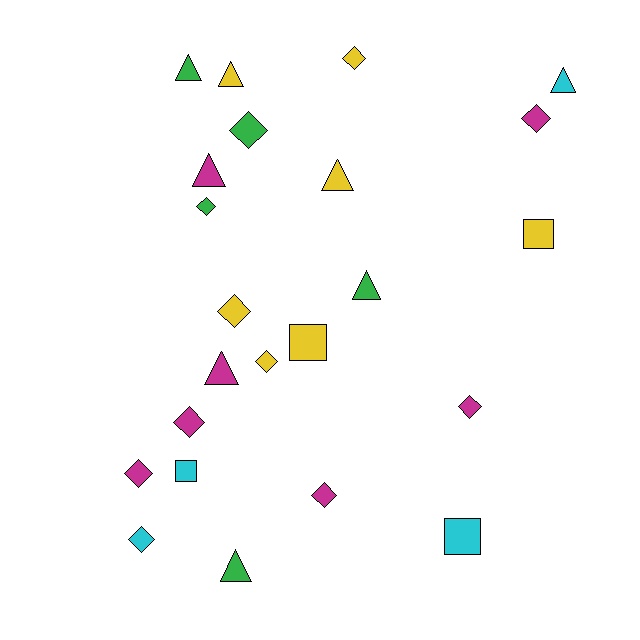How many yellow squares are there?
There are 2 yellow squares.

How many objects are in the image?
There are 23 objects.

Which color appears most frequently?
Yellow, with 7 objects.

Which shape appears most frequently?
Diamond, with 11 objects.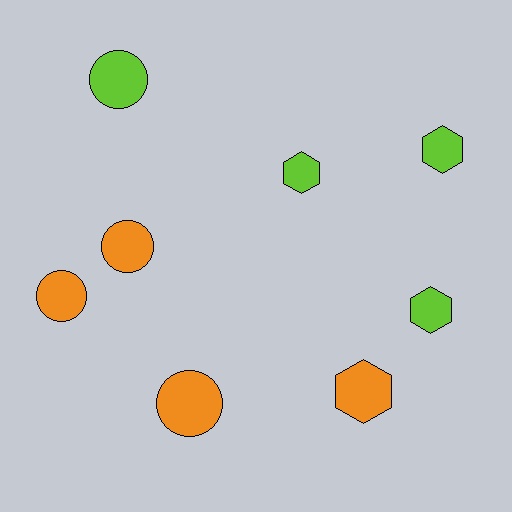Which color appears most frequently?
Orange, with 4 objects.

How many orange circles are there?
There are 3 orange circles.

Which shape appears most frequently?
Hexagon, with 4 objects.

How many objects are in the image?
There are 8 objects.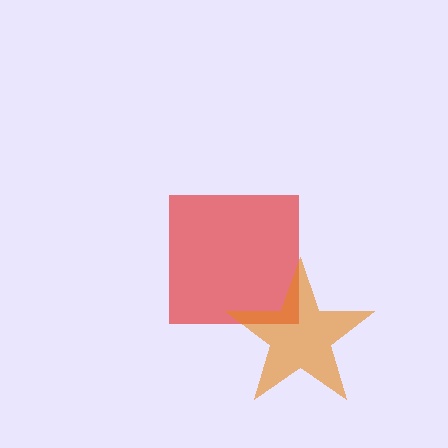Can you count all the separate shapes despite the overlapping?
Yes, there are 2 separate shapes.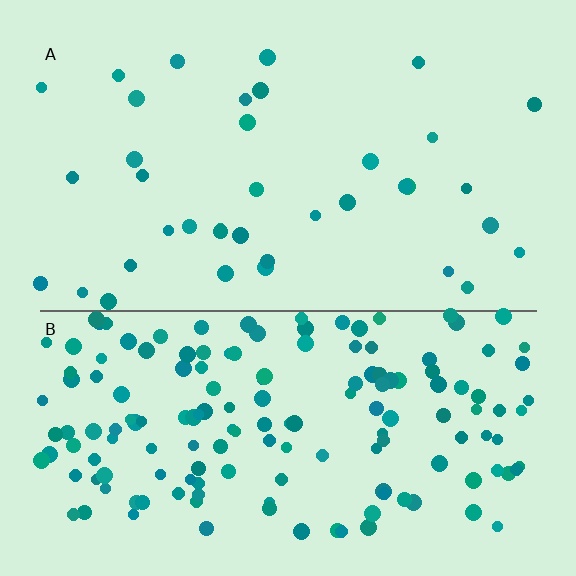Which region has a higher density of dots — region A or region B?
B (the bottom).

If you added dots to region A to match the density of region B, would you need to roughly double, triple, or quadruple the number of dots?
Approximately quadruple.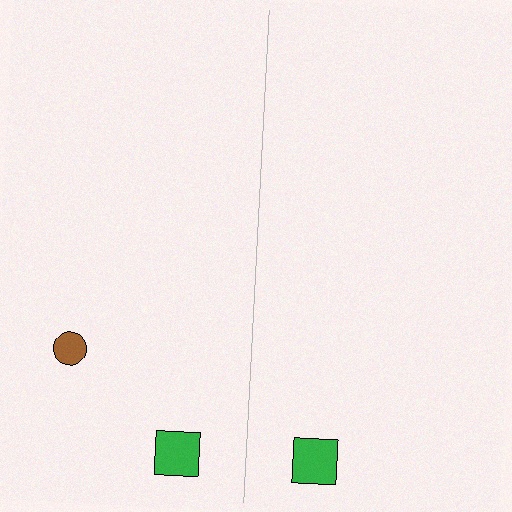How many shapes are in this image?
There are 3 shapes in this image.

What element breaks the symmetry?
A brown circle is missing from the right side.